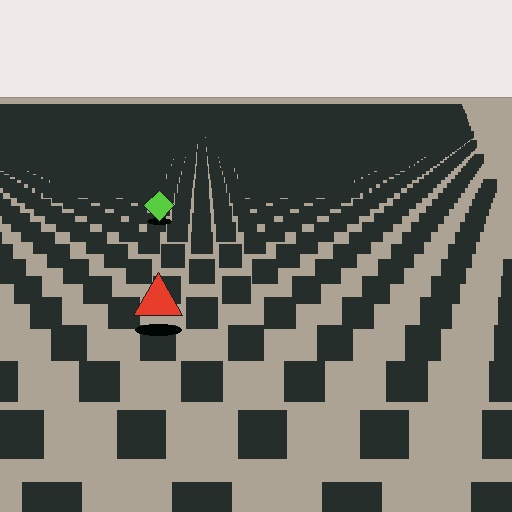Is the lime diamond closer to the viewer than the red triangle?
No. The red triangle is closer — you can tell from the texture gradient: the ground texture is coarser near it.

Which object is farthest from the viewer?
The lime diamond is farthest from the viewer. It appears smaller and the ground texture around it is denser.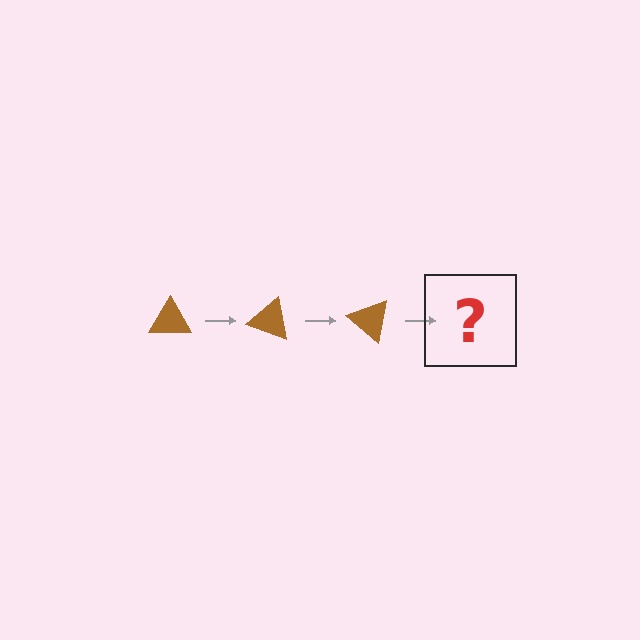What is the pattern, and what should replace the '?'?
The pattern is that the triangle rotates 20 degrees each step. The '?' should be a brown triangle rotated 60 degrees.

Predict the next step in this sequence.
The next step is a brown triangle rotated 60 degrees.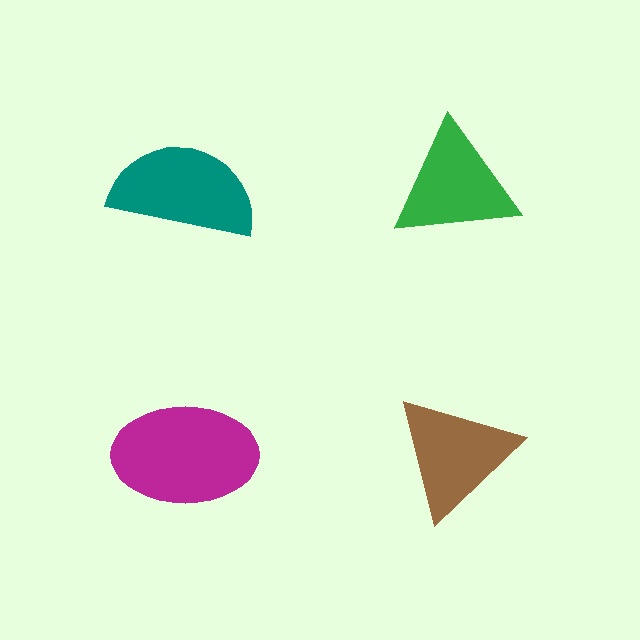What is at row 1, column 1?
A teal semicircle.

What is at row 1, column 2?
A green triangle.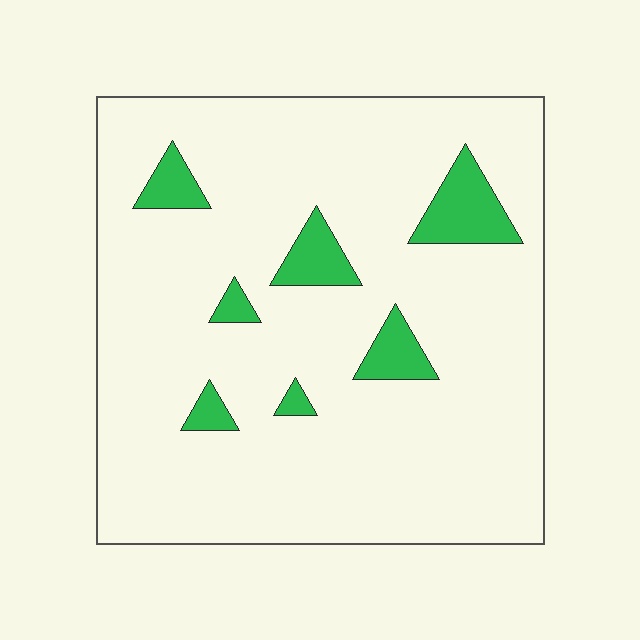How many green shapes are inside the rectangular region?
7.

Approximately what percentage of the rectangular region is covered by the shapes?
Approximately 10%.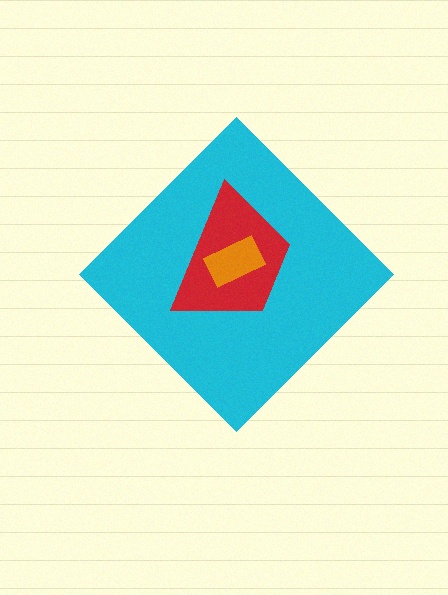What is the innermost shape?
The orange rectangle.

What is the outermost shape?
The cyan diamond.